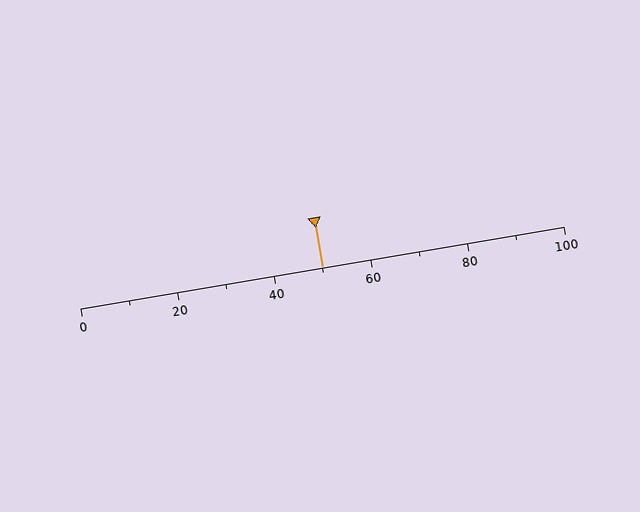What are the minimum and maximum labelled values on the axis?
The axis runs from 0 to 100.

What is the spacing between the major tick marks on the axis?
The major ticks are spaced 20 apart.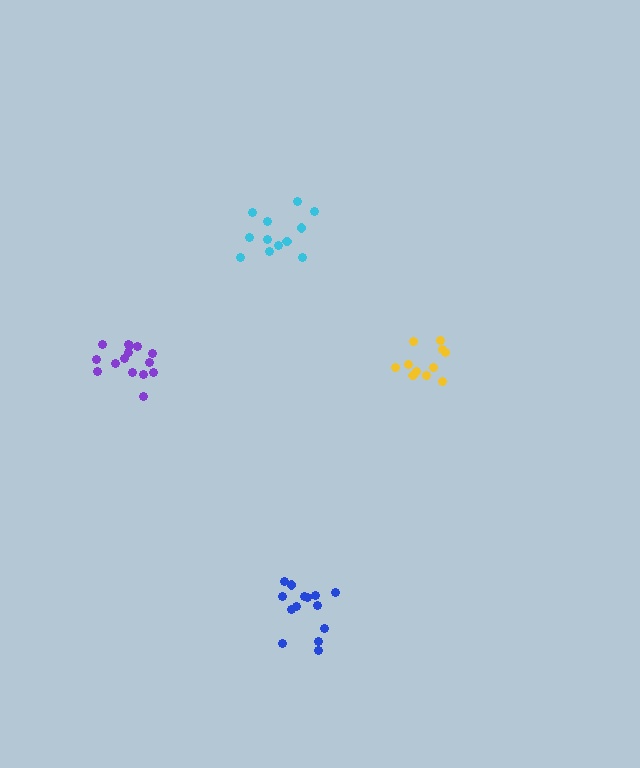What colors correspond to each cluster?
The clusters are colored: yellow, cyan, purple, blue.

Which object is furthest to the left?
The purple cluster is leftmost.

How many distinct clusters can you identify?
There are 4 distinct clusters.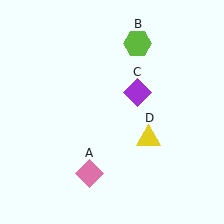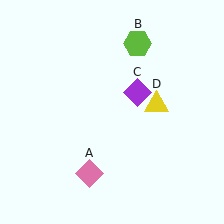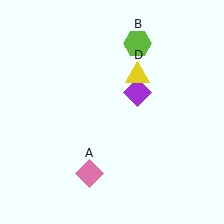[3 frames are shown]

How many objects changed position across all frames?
1 object changed position: yellow triangle (object D).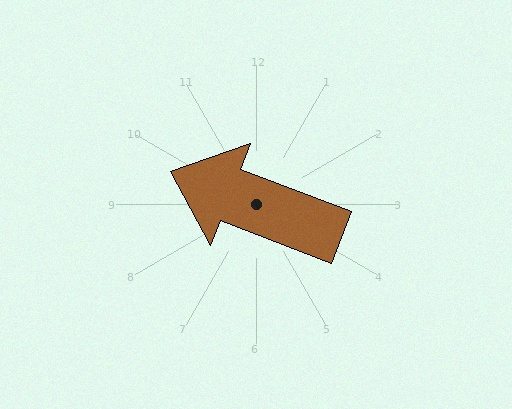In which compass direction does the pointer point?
West.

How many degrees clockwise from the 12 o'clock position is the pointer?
Approximately 291 degrees.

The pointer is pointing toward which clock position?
Roughly 10 o'clock.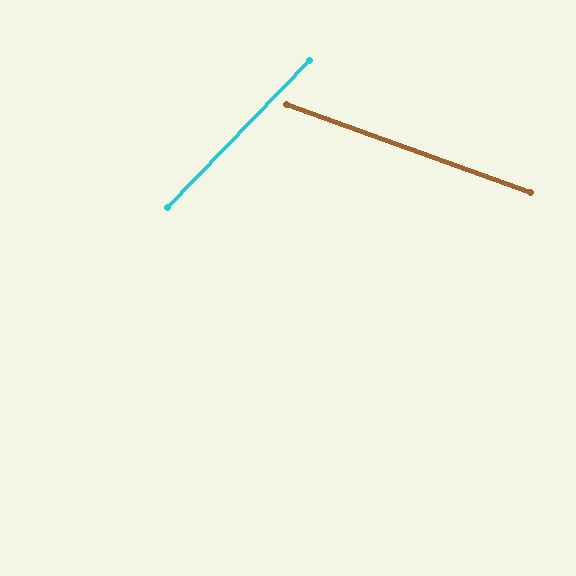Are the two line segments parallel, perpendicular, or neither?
Neither parallel nor perpendicular — they differ by about 66°.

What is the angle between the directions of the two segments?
Approximately 66 degrees.